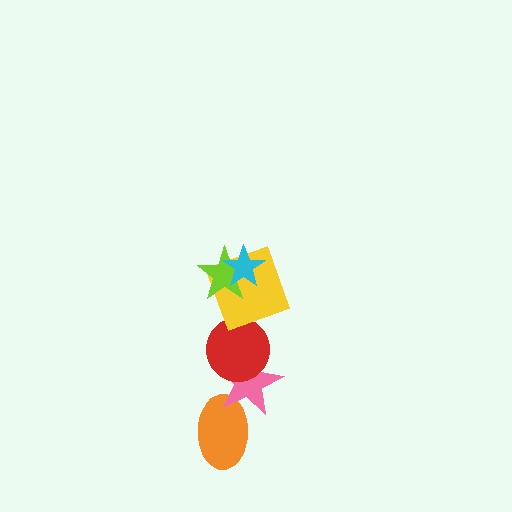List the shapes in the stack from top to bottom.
From top to bottom: the cyan star, the lime star, the yellow square, the red circle, the pink star, the orange ellipse.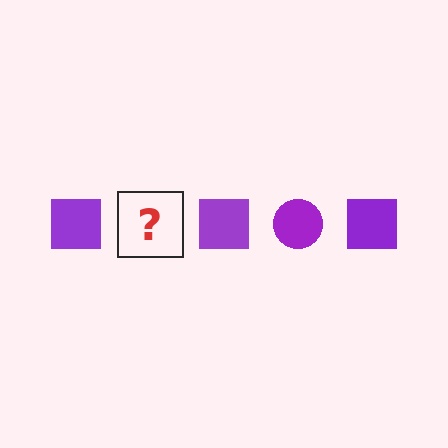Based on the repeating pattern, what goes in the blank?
The blank should be a purple circle.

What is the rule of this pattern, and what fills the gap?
The rule is that the pattern cycles through square, circle shapes in purple. The gap should be filled with a purple circle.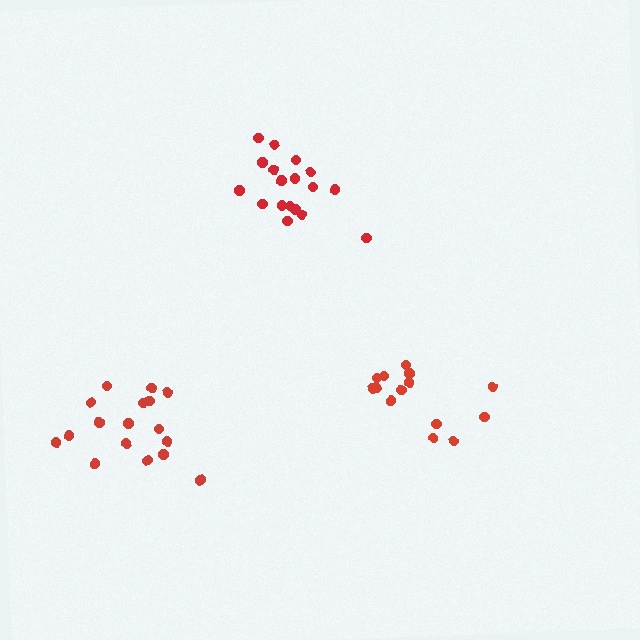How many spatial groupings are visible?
There are 3 spatial groupings.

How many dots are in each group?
Group 1: 17 dots, Group 2: 14 dots, Group 3: 18 dots (49 total).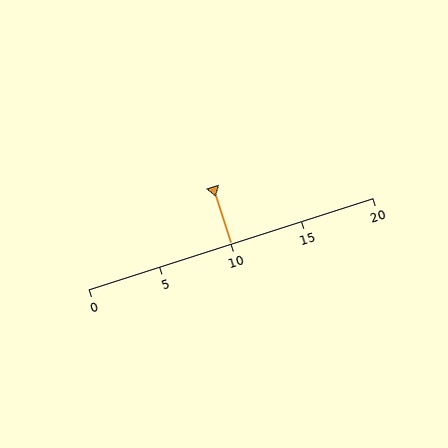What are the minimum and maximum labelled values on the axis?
The axis runs from 0 to 20.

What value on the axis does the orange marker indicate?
The marker indicates approximately 10.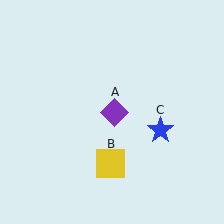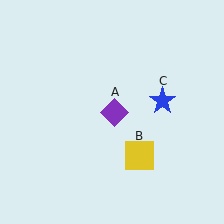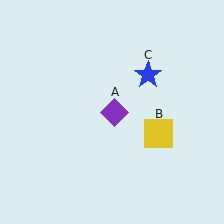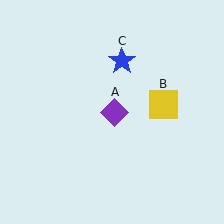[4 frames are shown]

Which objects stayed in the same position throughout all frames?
Purple diamond (object A) remained stationary.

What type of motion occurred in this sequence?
The yellow square (object B), blue star (object C) rotated counterclockwise around the center of the scene.